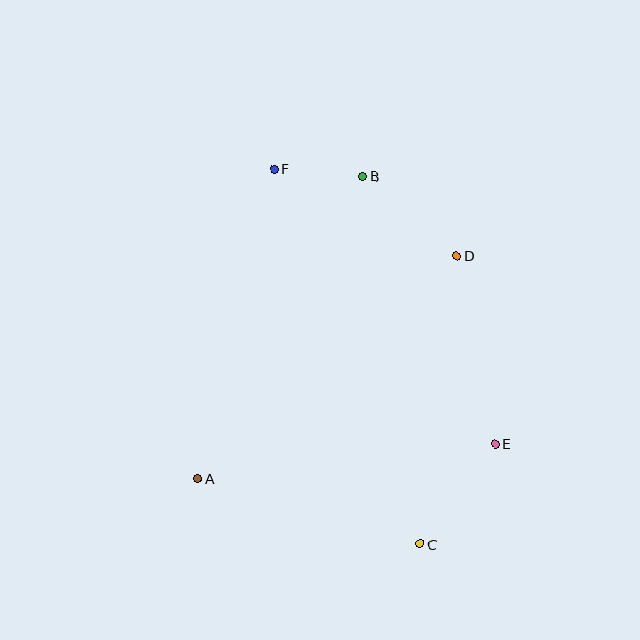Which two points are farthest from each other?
Points C and F are farthest from each other.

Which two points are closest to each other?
Points B and F are closest to each other.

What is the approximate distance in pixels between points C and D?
The distance between C and D is approximately 290 pixels.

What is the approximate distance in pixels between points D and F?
The distance between D and F is approximately 202 pixels.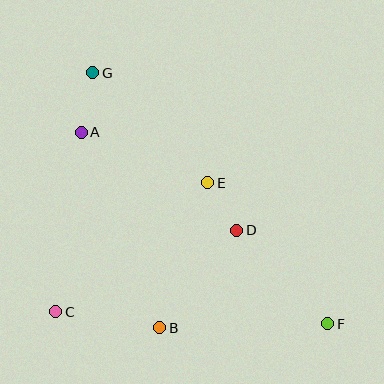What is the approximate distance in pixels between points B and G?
The distance between B and G is approximately 264 pixels.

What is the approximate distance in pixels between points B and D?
The distance between B and D is approximately 124 pixels.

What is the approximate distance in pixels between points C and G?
The distance between C and G is approximately 242 pixels.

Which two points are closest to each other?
Points D and E are closest to each other.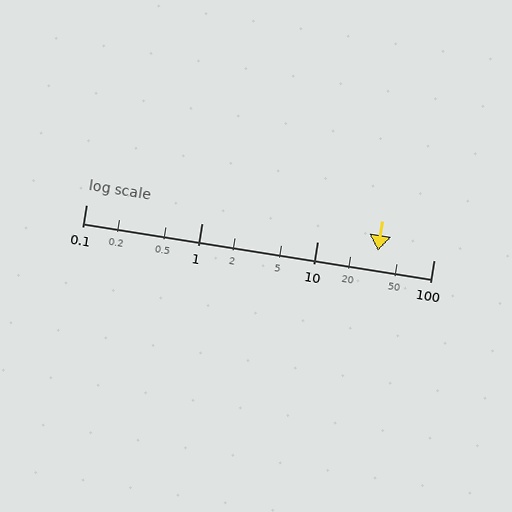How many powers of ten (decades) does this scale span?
The scale spans 3 decades, from 0.1 to 100.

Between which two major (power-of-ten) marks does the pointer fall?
The pointer is between 10 and 100.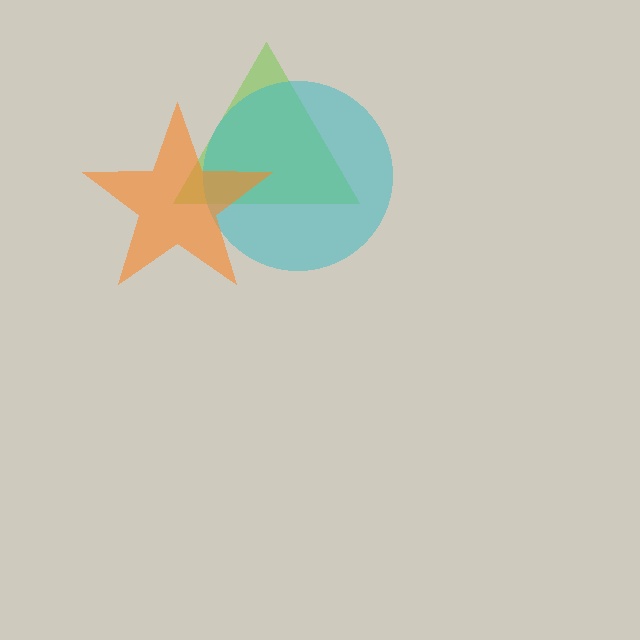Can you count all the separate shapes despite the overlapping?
Yes, there are 3 separate shapes.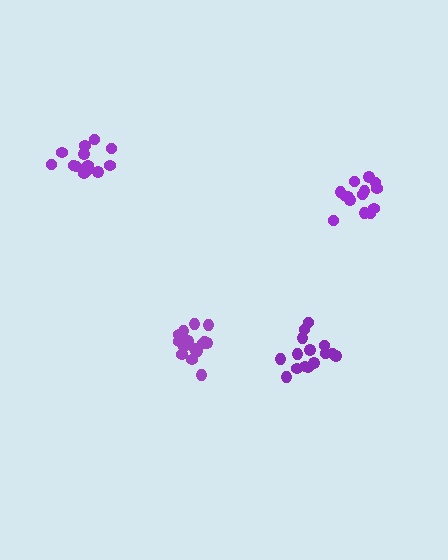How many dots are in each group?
Group 1: 15 dots, Group 2: 15 dots, Group 3: 13 dots, Group 4: 14 dots (57 total).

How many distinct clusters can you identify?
There are 4 distinct clusters.